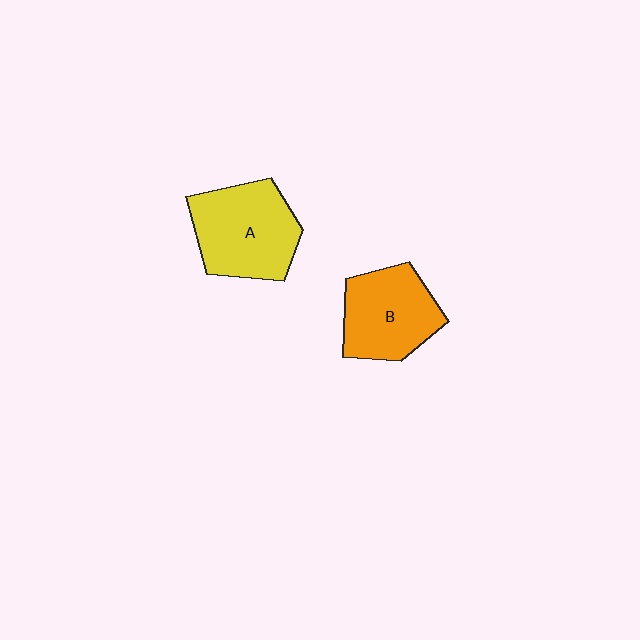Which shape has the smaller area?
Shape B (orange).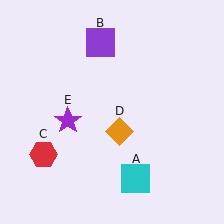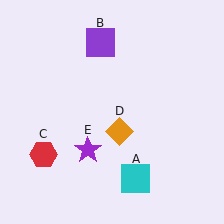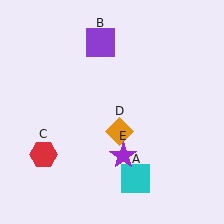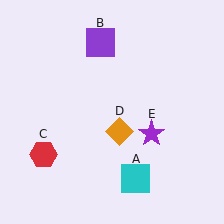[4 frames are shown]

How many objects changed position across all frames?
1 object changed position: purple star (object E).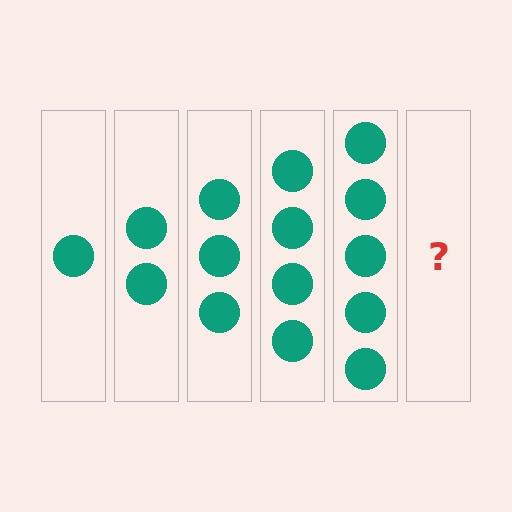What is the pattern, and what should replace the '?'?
The pattern is that each step adds one more circle. The '?' should be 6 circles.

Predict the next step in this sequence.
The next step is 6 circles.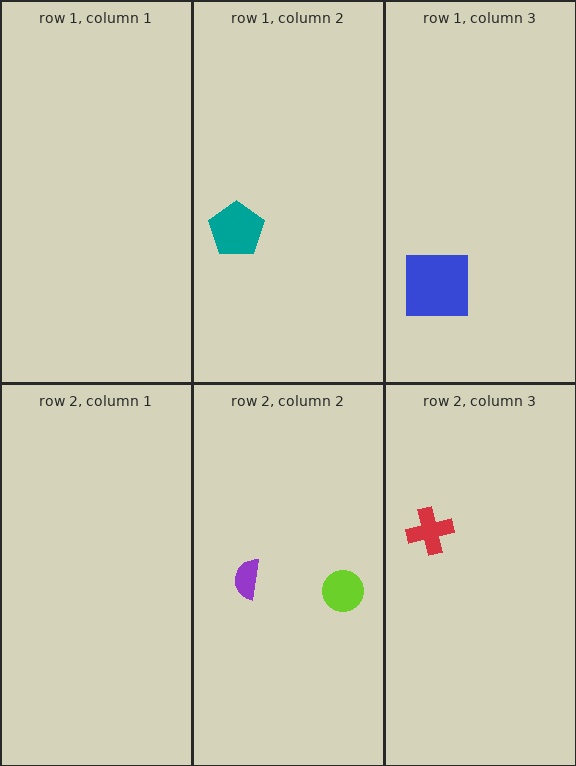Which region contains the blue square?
The row 1, column 3 region.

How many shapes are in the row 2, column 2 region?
2.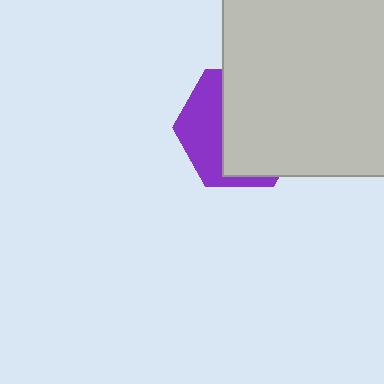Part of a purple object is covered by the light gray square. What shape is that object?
It is a hexagon.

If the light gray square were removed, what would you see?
You would see the complete purple hexagon.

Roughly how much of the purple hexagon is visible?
A small part of it is visible (roughly 37%).